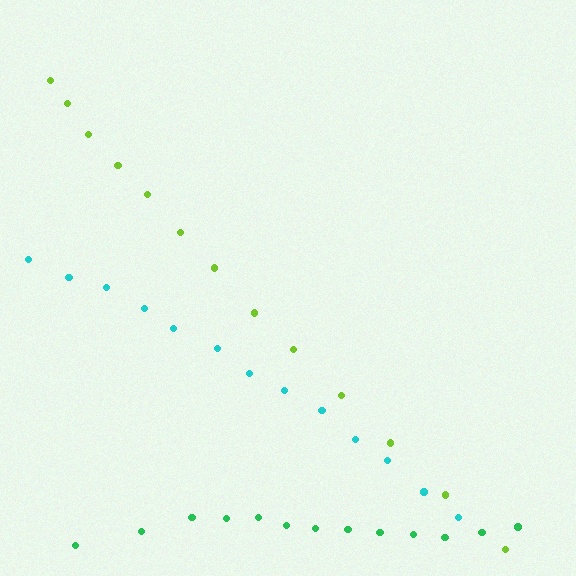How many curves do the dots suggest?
There are 3 distinct paths.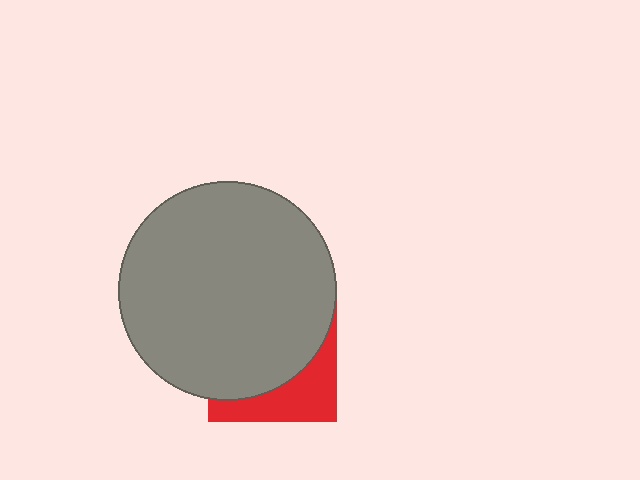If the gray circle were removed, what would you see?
You would see the complete red square.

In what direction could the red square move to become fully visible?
The red square could move down. That would shift it out from behind the gray circle entirely.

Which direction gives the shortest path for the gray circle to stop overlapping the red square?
Moving up gives the shortest separation.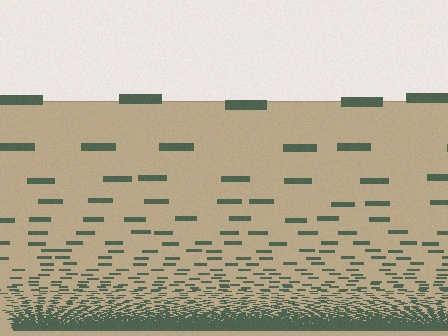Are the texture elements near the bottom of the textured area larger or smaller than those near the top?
Smaller. The gradient is inverted — elements near the bottom are smaller and denser.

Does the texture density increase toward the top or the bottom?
Density increases toward the bottom.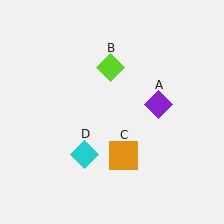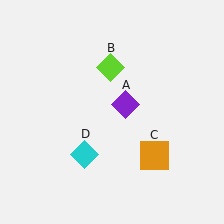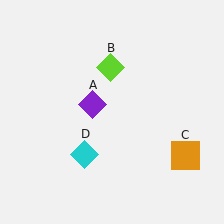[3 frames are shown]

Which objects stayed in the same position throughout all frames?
Lime diamond (object B) and cyan diamond (object D) remained stationary.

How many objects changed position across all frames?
2 objects changed position: purple diamond (object A), orange square (object C).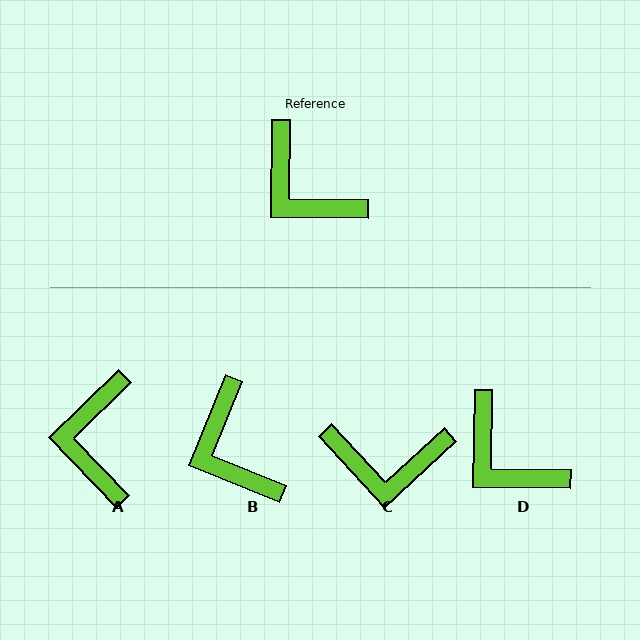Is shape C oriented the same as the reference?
No, it is off by about 44 degrees.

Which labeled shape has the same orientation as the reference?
D.